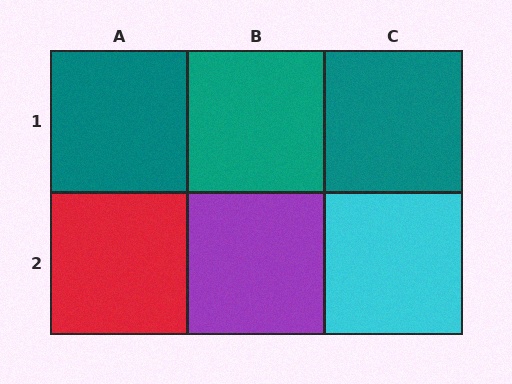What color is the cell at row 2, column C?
Cyan.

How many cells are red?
1 cell is red.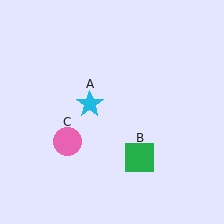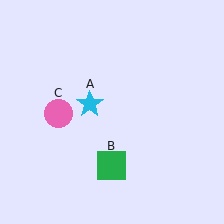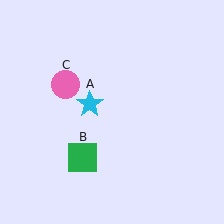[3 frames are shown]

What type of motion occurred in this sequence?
The green square (object B), pink circle (object C) rotated clockwise around the center of the scene.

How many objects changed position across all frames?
2 objects changed position: green square (object B), pink circle (object C).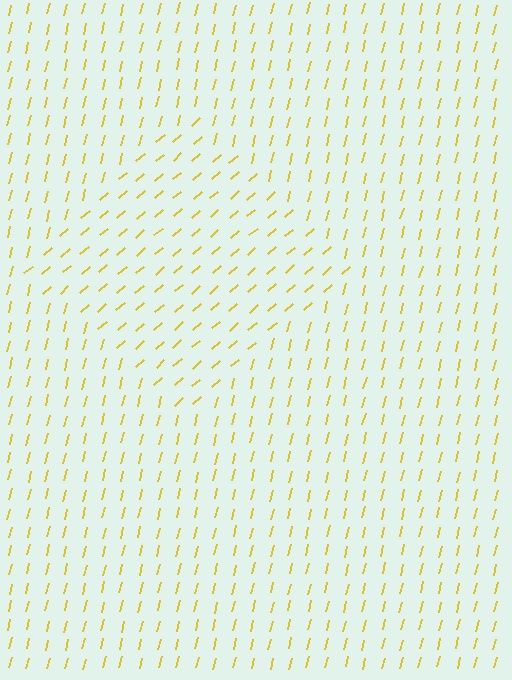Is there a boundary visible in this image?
Yes, there is a texture boundary formed by a change in line orientation.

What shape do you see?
I see a diamond.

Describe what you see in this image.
The image is filled with small yellow line segments. A diamond region in the image has lines oriented differently from the surrounding lines, creating a visible texture boundary.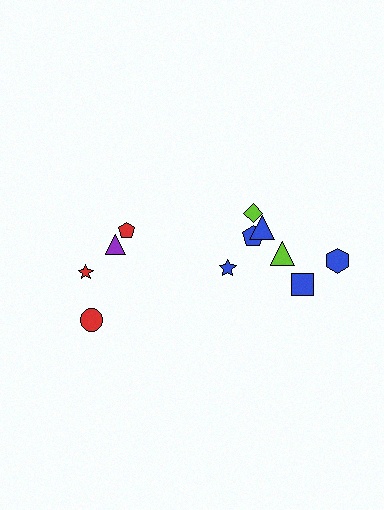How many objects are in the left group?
There are 4 objects.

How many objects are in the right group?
There are 7 objects.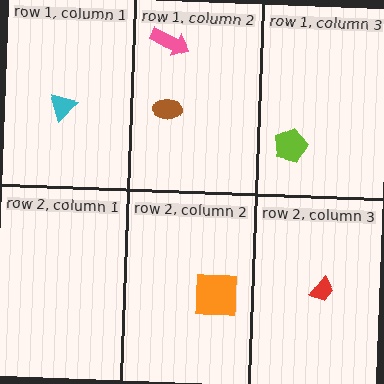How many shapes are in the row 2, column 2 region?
1.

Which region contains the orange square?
The row 2, column 2 region.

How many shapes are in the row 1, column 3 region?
1.